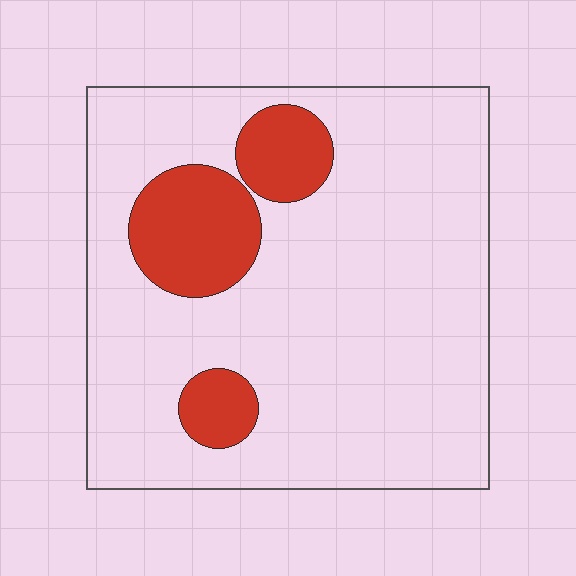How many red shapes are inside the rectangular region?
3.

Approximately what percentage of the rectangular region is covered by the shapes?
Approximately 15%.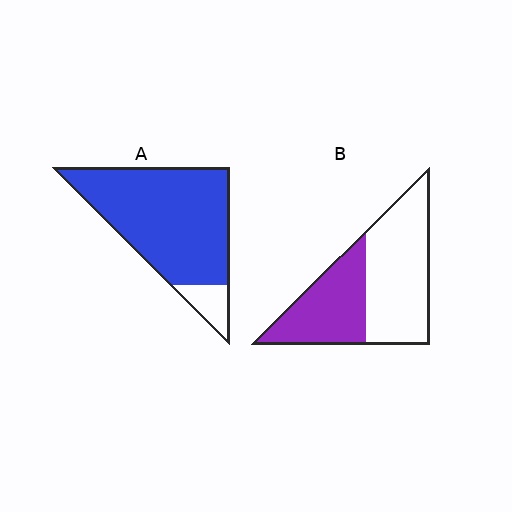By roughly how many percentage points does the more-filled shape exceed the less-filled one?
By roughly 45 percentage points (A over B).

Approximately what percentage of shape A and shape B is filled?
A is approximately 90% and B is approximately 40%.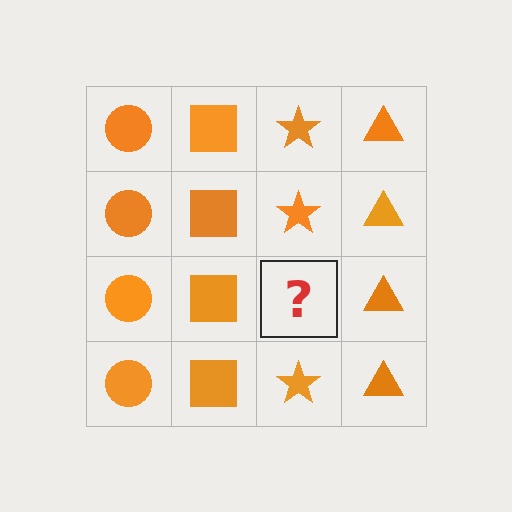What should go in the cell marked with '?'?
The missing cell should contain an orange star.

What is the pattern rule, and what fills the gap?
The rule is that each column has a consistent shape. The gap should be filled with an orange star.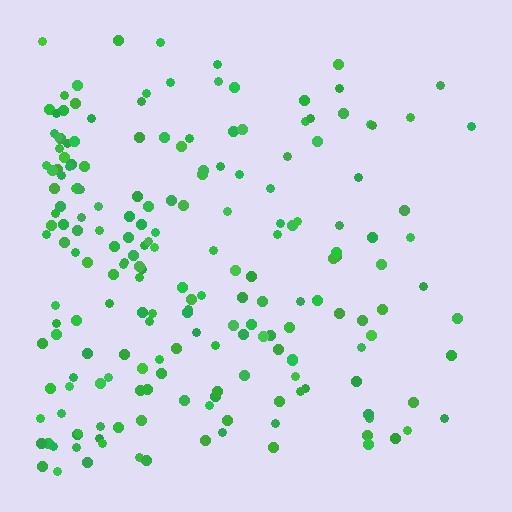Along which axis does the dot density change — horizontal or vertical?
Horizontal.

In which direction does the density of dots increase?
From right to left, with the left side densest.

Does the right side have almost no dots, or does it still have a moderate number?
Still a moderate number, just noticeably fewer than the left.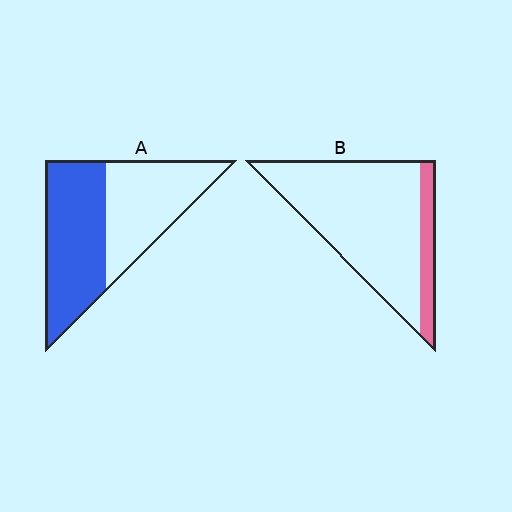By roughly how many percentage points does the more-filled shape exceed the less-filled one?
By roughly 35 percentage points (A over B).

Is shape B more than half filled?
No.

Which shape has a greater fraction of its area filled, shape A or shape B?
Shape A.